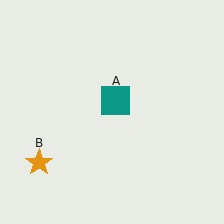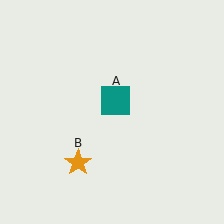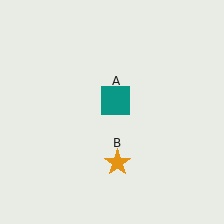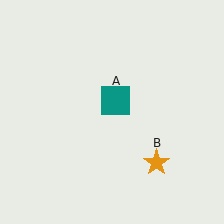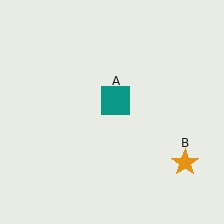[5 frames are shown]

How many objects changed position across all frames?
1 object changed position: orange star (object B).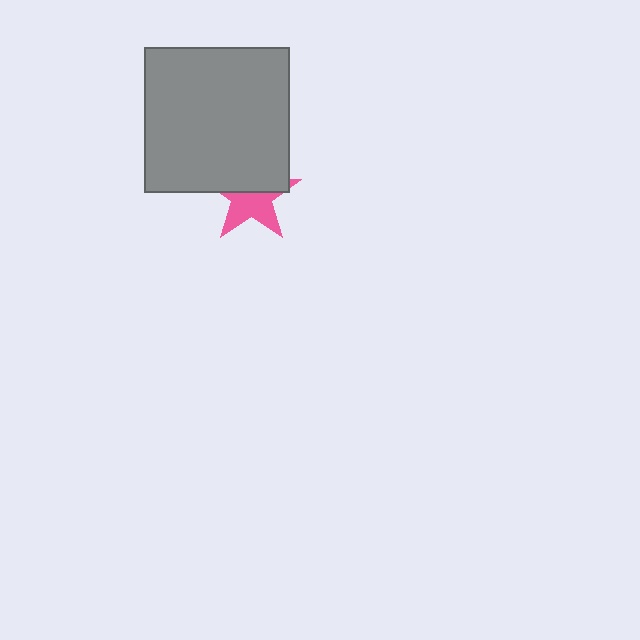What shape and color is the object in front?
The object in front is a gray square.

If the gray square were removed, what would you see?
You would see the complete pink star.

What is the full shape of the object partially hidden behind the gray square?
The partially hidden object is a pink star.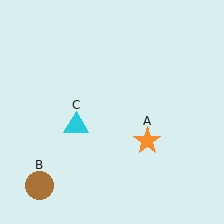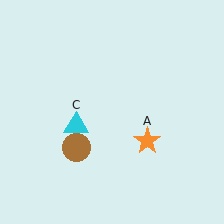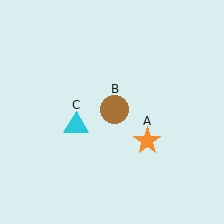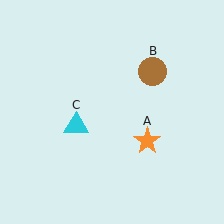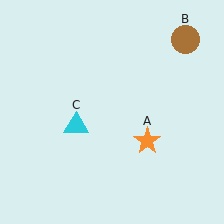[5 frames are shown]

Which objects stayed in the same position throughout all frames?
Orange star (object A) and cyan triangle (object C) remained stationary.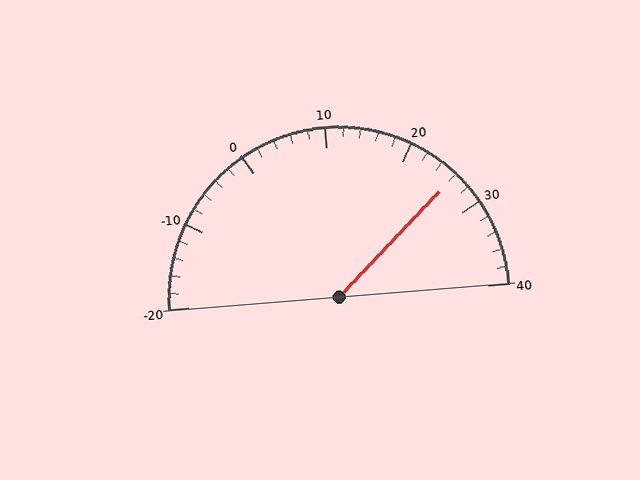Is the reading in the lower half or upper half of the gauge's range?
The reading is in the upper half of the range (-20 to 40).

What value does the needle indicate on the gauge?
The needle indicates approximately 26.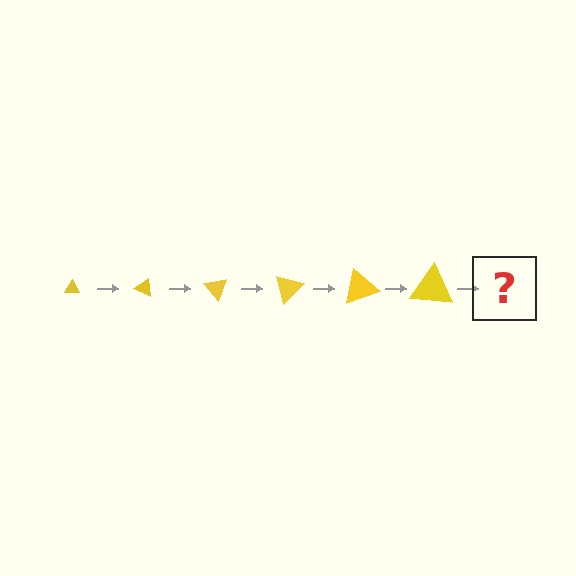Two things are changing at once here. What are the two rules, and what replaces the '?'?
The two rules are that the triangle grows larger each step and it rotates 25 degrees each step. The '?' should be a triangle, larger than the previous one and rotated 150 degrees from the start.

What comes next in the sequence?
The next element should be a triangle, larger than the previous one and rotated 150 degrees from the start.